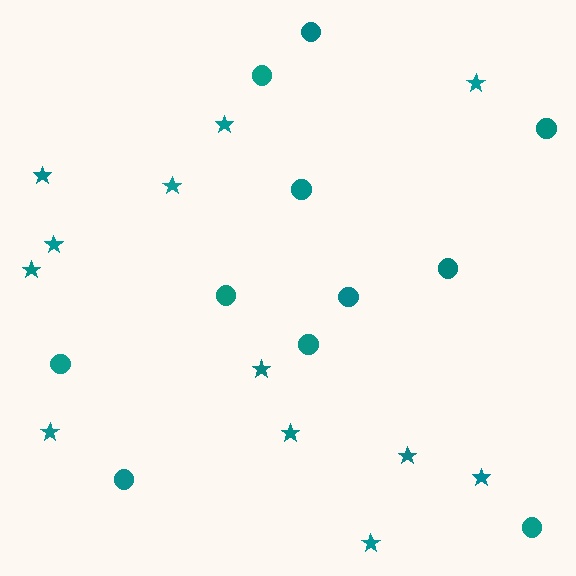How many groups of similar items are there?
There are 2 groups: one group of stars (12) and one group of circles (11).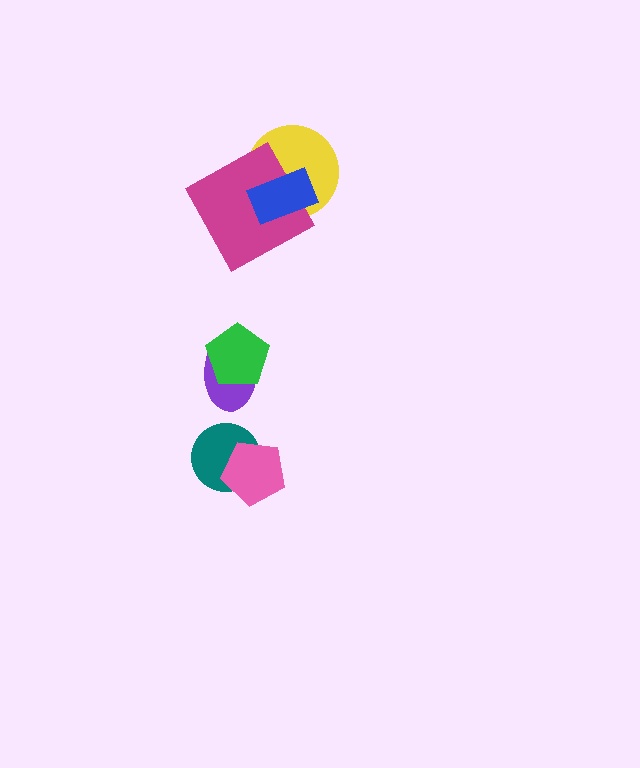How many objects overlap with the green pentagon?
1 object overlaps with the green pentagon.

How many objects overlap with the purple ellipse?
1 object overlaps with the purple ellipse.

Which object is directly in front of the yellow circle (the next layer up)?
The magenta square is directly in front of the yellow circle.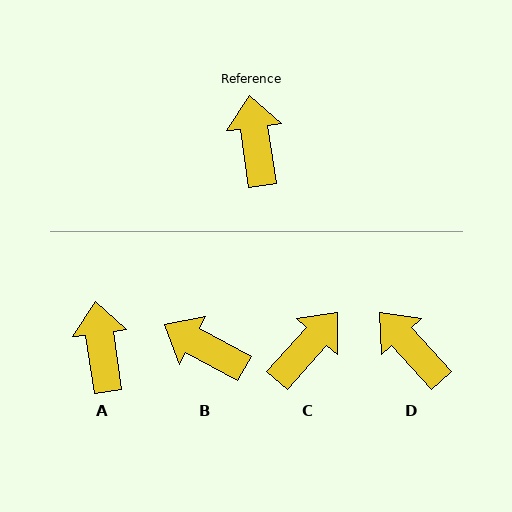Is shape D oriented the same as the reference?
No, it is off by about 34 degrees.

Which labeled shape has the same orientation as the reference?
A.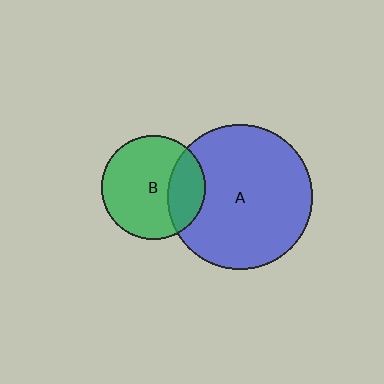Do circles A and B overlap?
Yes.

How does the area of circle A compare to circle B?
Approximately 1.9 times.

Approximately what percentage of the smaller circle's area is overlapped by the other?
Approximately 25%.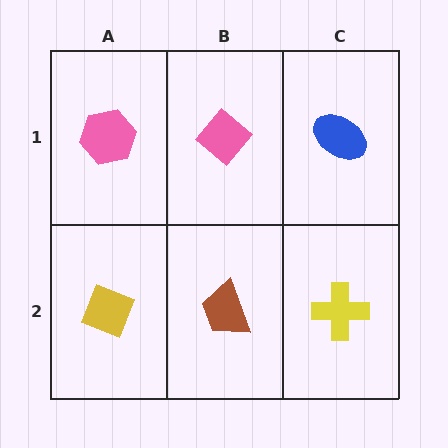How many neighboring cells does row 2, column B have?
3.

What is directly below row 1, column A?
A yellow diamond.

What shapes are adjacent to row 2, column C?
A blue ellipse (row 1, column C), a brown trapezoid (row 2, column B).